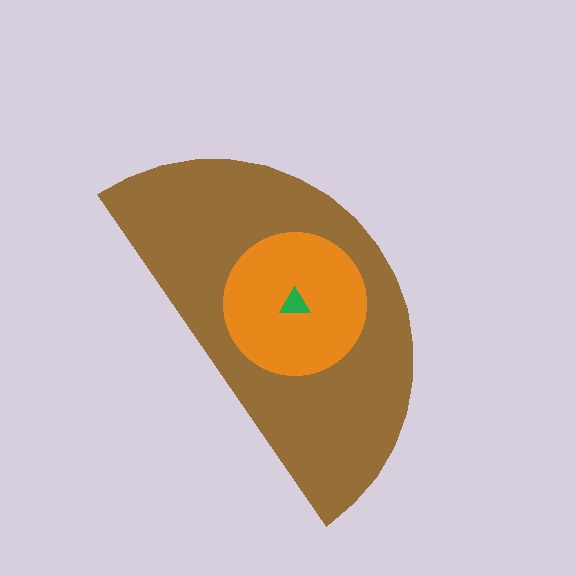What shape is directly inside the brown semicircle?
The orange circle.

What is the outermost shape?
The brown semicircle.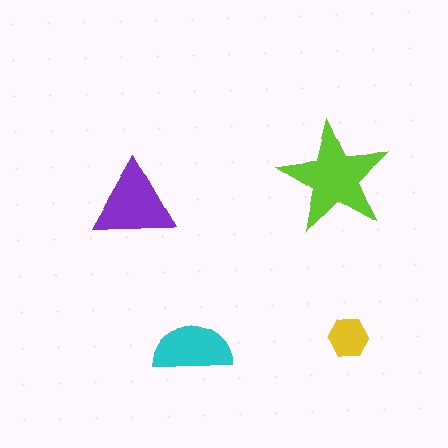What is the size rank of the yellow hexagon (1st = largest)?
4th.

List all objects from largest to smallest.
The lime star, the purple triangle, the cyan semicircle, the yellow hexagon.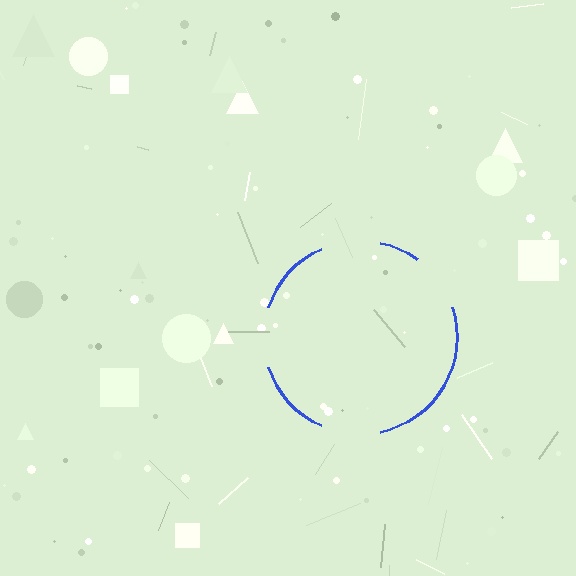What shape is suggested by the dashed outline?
The dashed outline suggests a circle.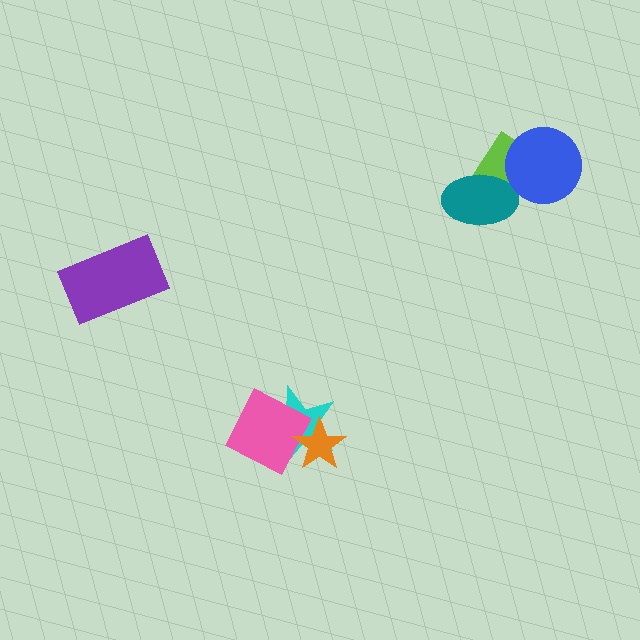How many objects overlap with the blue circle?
1 object overlaps with the blue circle.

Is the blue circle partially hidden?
No, no other shape covers it.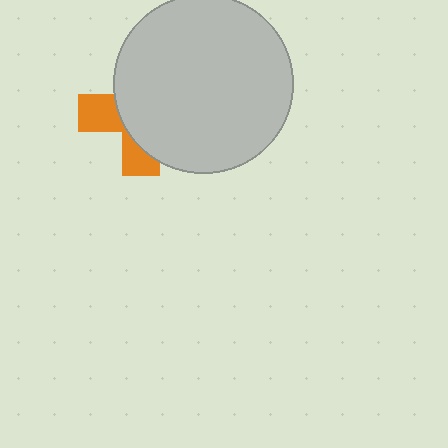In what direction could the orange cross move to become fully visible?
The orange cross could move left. That would shift it out from behind the light gray circle entirely.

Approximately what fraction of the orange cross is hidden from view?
Roughly 67% of the orange cross is hidden behind the light gray circle.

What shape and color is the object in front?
The object in front is a light gray circle.